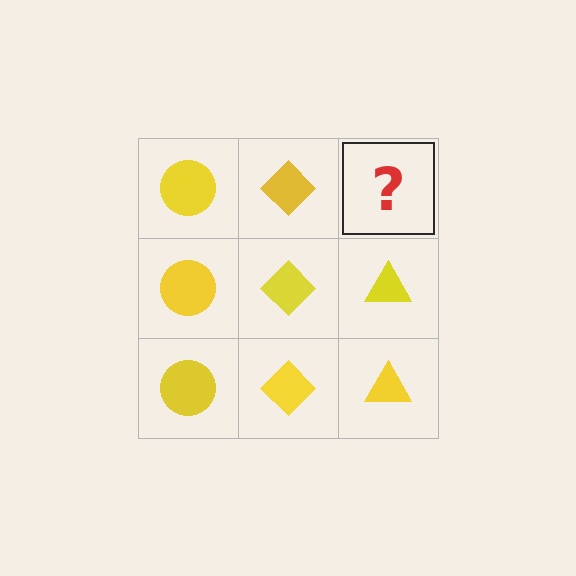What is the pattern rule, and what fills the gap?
The rule is that each column has a consistent shape. The gap should be filled with a yellow triangle.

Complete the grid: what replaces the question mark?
The question mark should be replaced with a yellow triangle.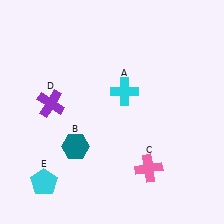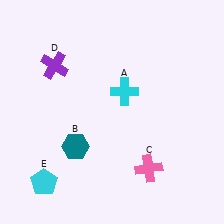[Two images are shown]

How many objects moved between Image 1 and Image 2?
1 object moved between the two images.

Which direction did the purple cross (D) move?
The purple cross (D) moved up.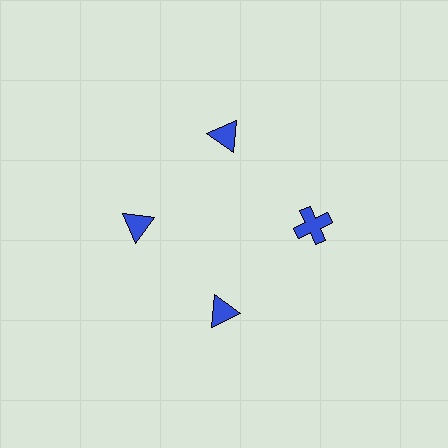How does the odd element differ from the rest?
It has a different shape: cross instead of triangle.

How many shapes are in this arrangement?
There are 4 shapes arranged in a ring pattern.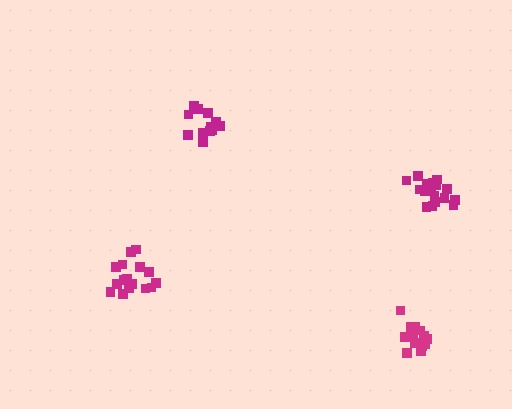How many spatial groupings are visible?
There are 4 spatial groupings.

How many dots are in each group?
Group 1: 14 dots, Group 2: 17 dots, Group 3: 14 dots, Group 4: 18 dots (63 total).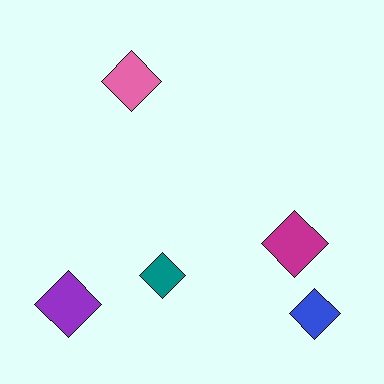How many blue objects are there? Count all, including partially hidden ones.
There is 1 blue object.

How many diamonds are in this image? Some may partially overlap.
There are 5 diamonds.